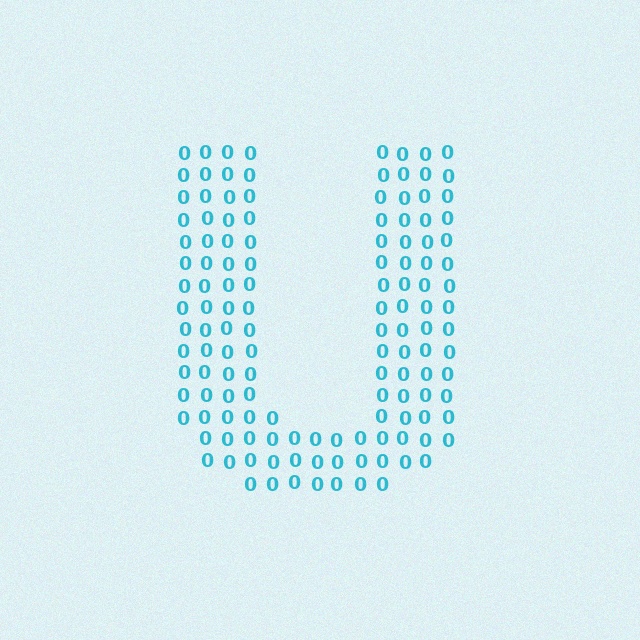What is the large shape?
The large shape is the letter U.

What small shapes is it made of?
It is made of small digit 0's.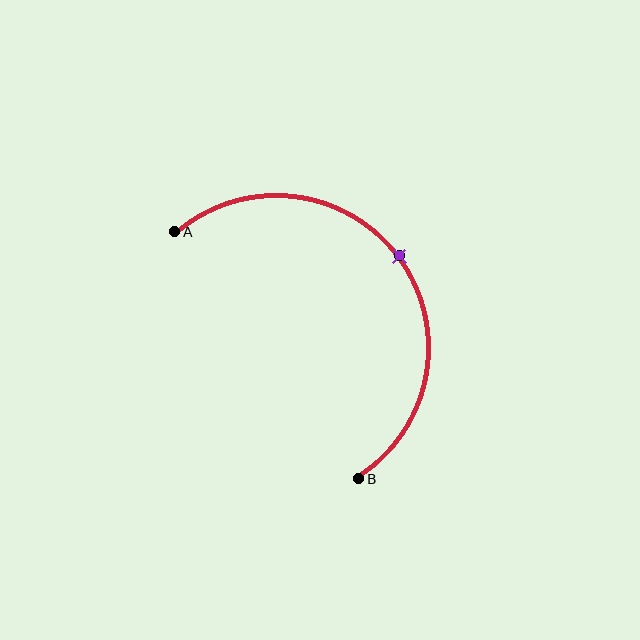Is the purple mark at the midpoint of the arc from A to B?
Yes. The purple mark lies on the arc at equal arc-length from both A and B — it is the arc midpoint.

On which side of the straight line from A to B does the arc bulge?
The arc bulges above and to the right of the straight line connecting A and B.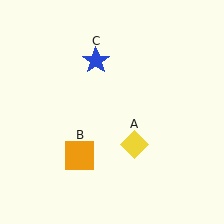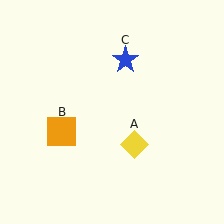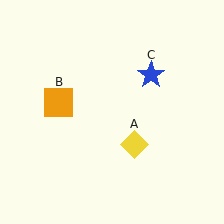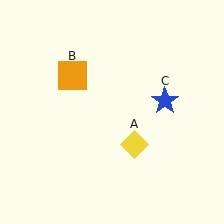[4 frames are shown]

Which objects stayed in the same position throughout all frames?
Yellow diamond (object A) remained stationary.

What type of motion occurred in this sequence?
The orange square (object B), blue star (object C) rotated clockwise around the center of the scene.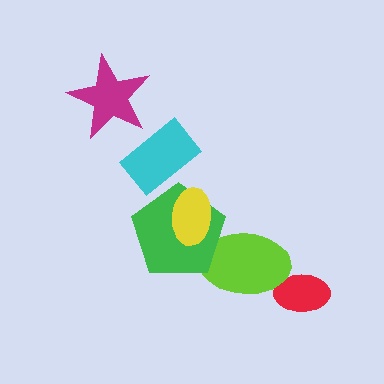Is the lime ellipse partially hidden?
Yes, it is partially covered by another shape.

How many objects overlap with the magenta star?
0 objects overlap with the magenta star.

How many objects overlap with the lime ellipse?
2 objects overlap with the lime ellipse.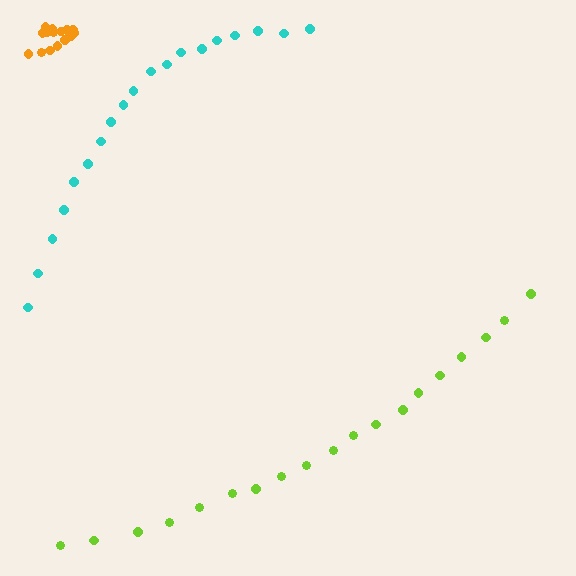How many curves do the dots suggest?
There are 3 distinct paths.